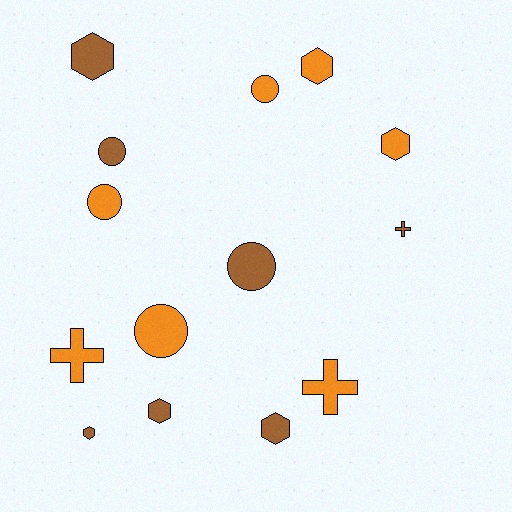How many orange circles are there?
There are 3 orange circles.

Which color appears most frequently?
Orange, with 7 objects.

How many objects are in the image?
There are 14 objects.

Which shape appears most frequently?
Hexagon, with 6 objects.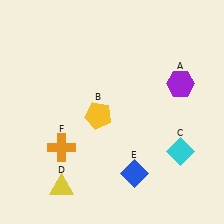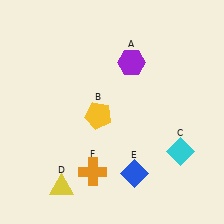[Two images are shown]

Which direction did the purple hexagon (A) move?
The purple hexagon (A) moved left.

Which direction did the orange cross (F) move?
The orange cross (F) moved right.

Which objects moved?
The objects that moved are: the purple hexagon (A), the orange cross (F).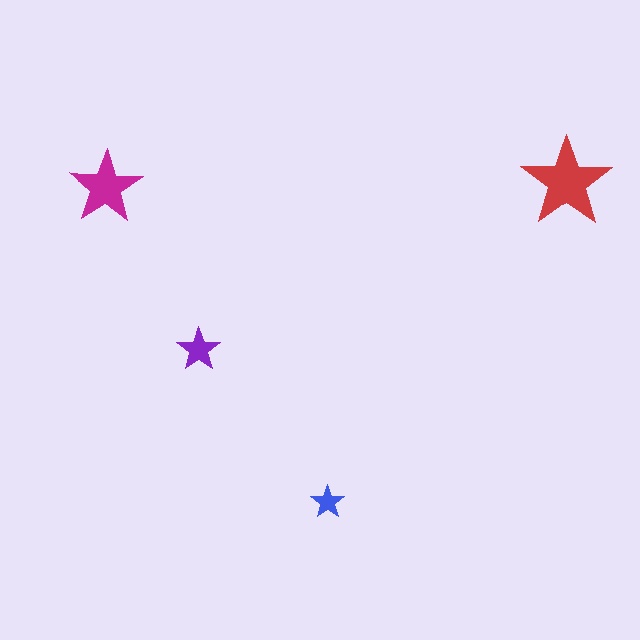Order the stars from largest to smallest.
the red one, the magenta one, the purple one, the blue one.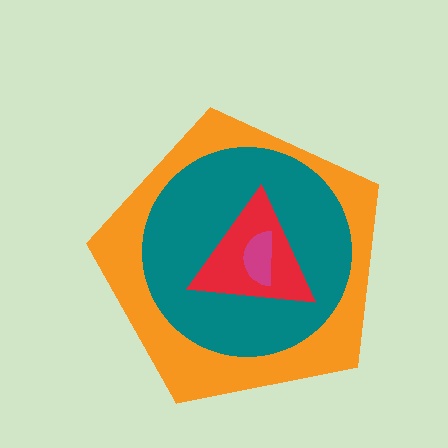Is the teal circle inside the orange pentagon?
Yes.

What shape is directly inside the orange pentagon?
The teal circle.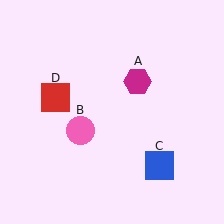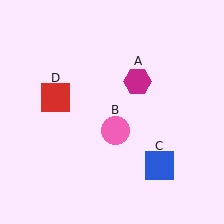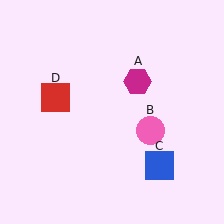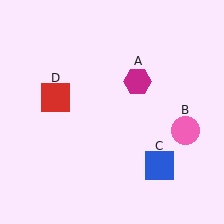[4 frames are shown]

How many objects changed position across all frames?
1 object changed position: pink circle (object B).